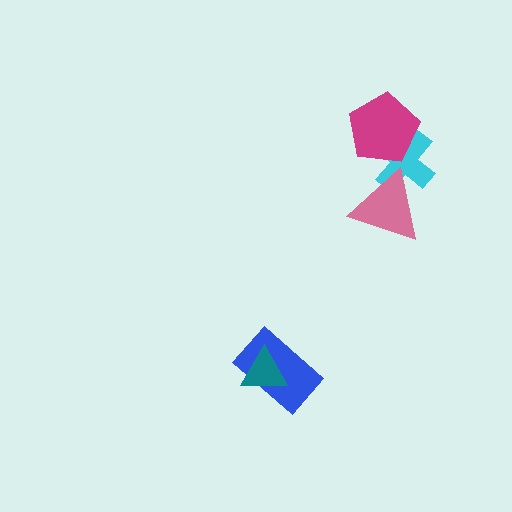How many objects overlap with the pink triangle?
1 object overlaps with the pink triangle.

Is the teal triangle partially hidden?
No, no other shape covers it.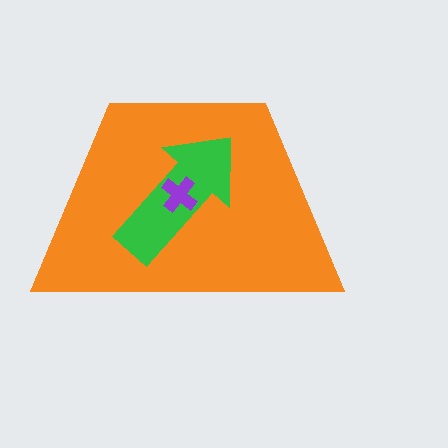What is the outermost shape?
The orange trapezoid.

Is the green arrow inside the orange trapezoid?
Yes.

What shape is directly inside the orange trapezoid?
The green arrow.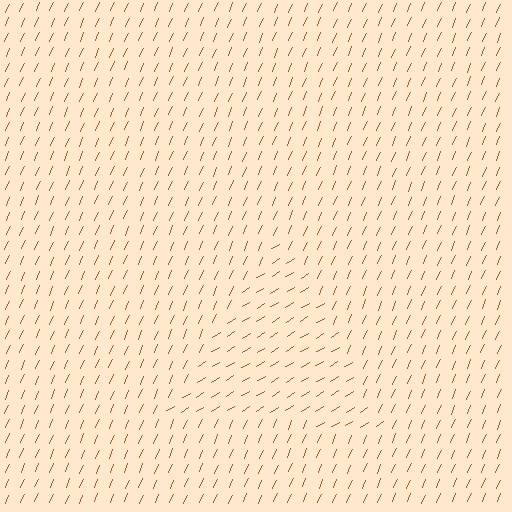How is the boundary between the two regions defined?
The boundary is defined purely by a change in line orientation (approximately 35 degrees difference). All lines are the same color and thickness.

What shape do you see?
I see a triangle.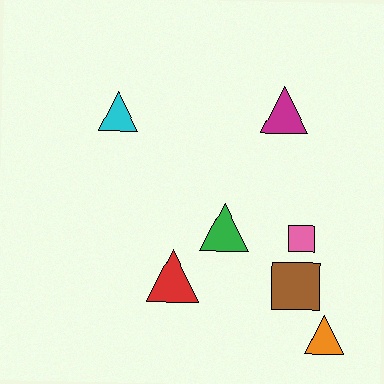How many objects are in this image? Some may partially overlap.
There are 7 objects.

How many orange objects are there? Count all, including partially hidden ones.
There is 1 orange object.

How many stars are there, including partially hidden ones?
There are no stars.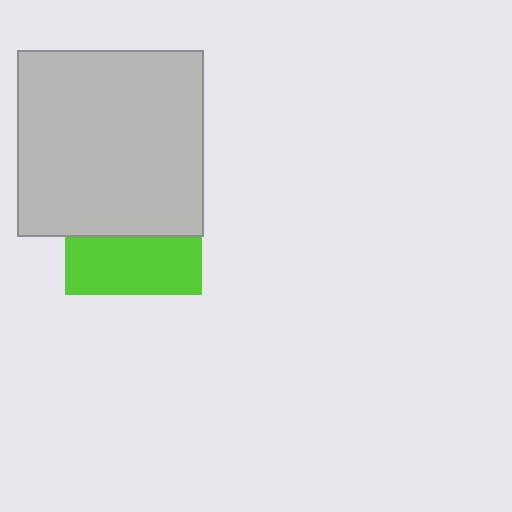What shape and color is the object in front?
The object in front is a light gray square.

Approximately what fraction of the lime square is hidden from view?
Roughly 57% of the lime square is hidden behind the light gray square.